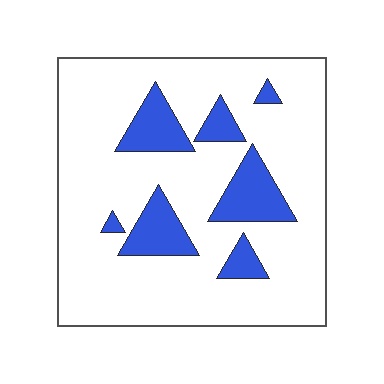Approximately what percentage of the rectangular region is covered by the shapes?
Approximately 20%.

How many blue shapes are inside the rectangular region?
7.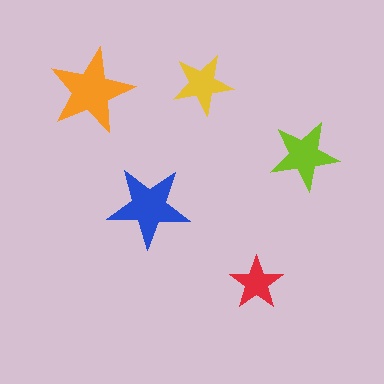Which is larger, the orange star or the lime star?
The orange one.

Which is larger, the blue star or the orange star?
The orange one.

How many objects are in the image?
There are 5 objects in the image.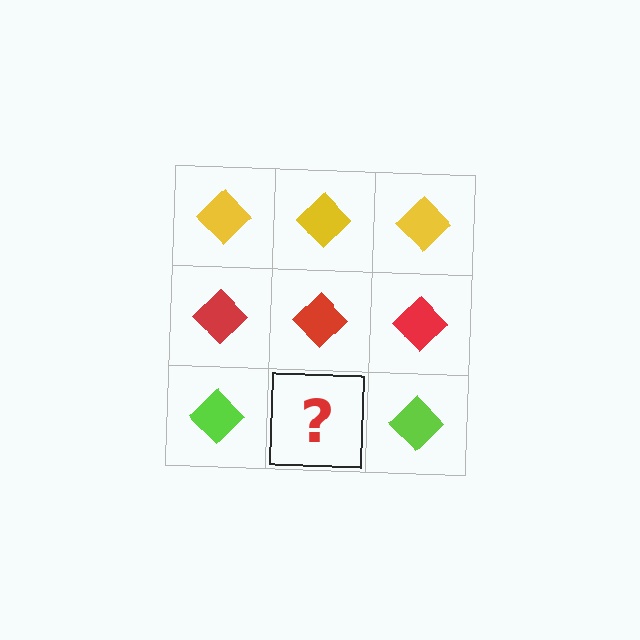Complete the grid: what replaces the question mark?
The question mark should be replaced with a lime diamond.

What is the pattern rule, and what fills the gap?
The rule is that each row has a consistent color. The gap should be filled with a lime diamond.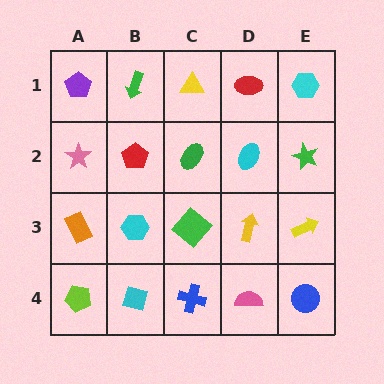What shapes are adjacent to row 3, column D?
A cyan ellipse (row 2, column D), a pink semicircle (row 4, column D), a green diamond (row 3, column C), a yellow arrow (row 3, column E).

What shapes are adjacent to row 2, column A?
A purple pentagon (row 1, column A), an orange rectangle (row 3, column A), a red pentagon (row 2, column B).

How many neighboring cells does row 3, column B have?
4.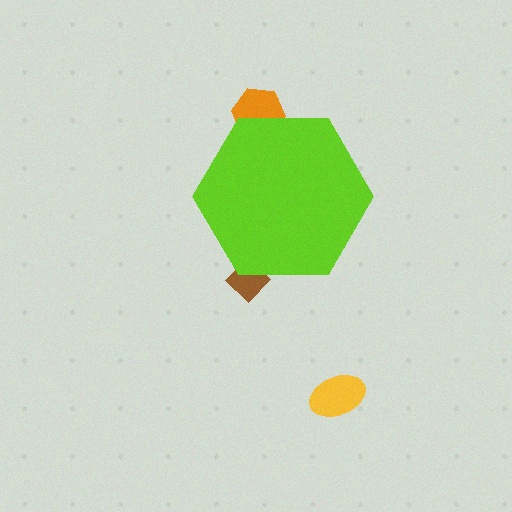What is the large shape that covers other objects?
A lime hexagon.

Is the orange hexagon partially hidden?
Yes, the orange hexagon is partially hidden behind the lime hexagon.